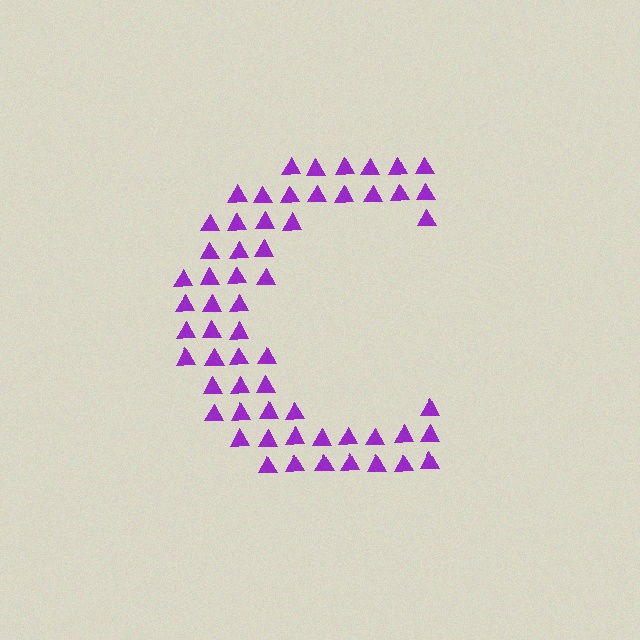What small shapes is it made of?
It is made of small triangles.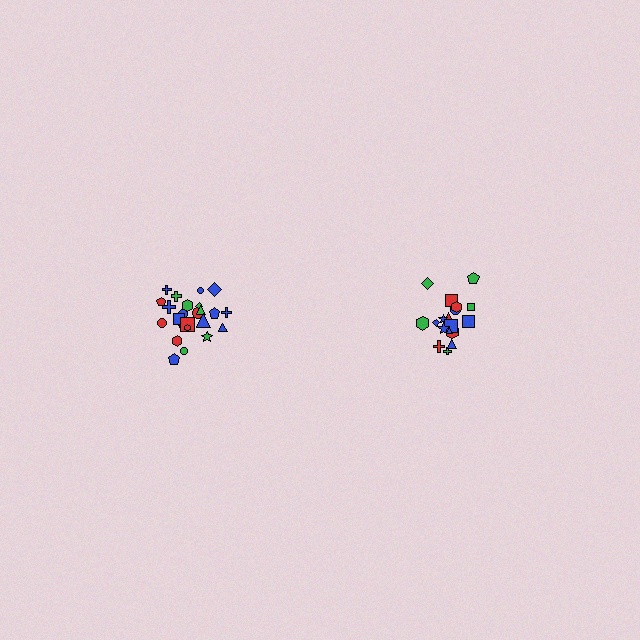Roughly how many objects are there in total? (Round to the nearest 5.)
Roughly 45 objects in total.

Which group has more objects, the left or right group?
The left group.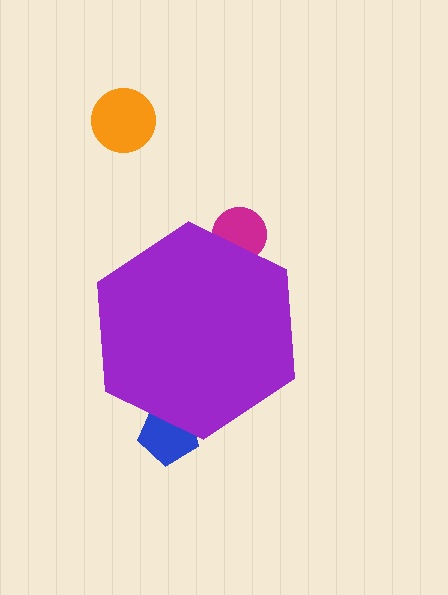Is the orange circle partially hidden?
No, the orange circle is fully visible.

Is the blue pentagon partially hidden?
Yes, the blue pentagon is partially hidden behind the purple hexagon.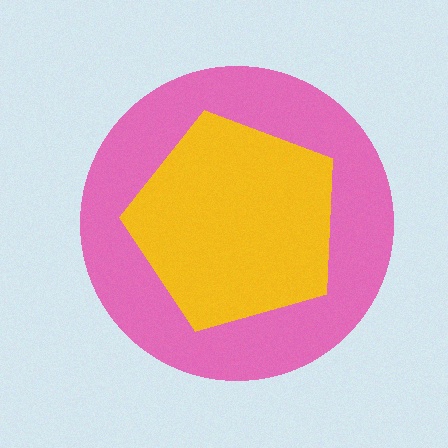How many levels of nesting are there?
2.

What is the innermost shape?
The yellow pentagon.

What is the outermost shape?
The pink circle.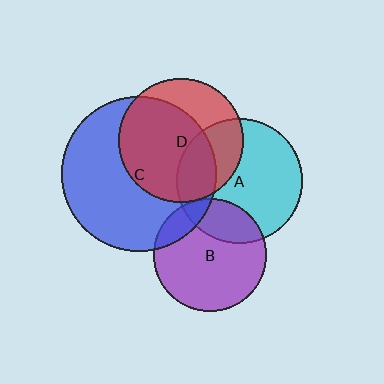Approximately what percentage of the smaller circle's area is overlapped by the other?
Approximately 25%.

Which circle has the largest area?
Circle C (blue).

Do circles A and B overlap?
Yes.